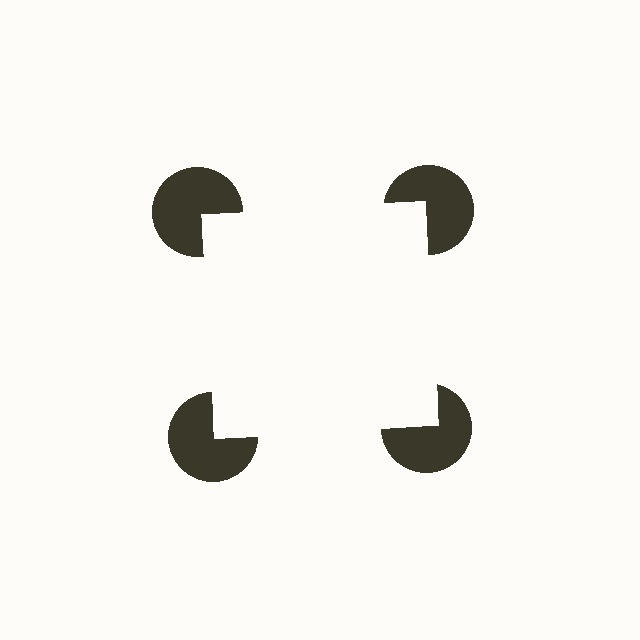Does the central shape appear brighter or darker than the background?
It typically appears slightly brighter than the background, even though no actual brightness change is drawn.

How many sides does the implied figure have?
4 sides.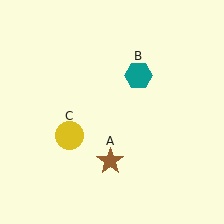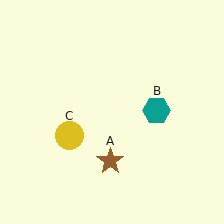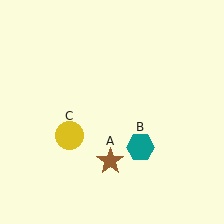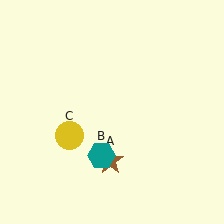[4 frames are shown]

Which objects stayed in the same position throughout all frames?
Brown star (object A) and yellow circle (object C) remained stationary.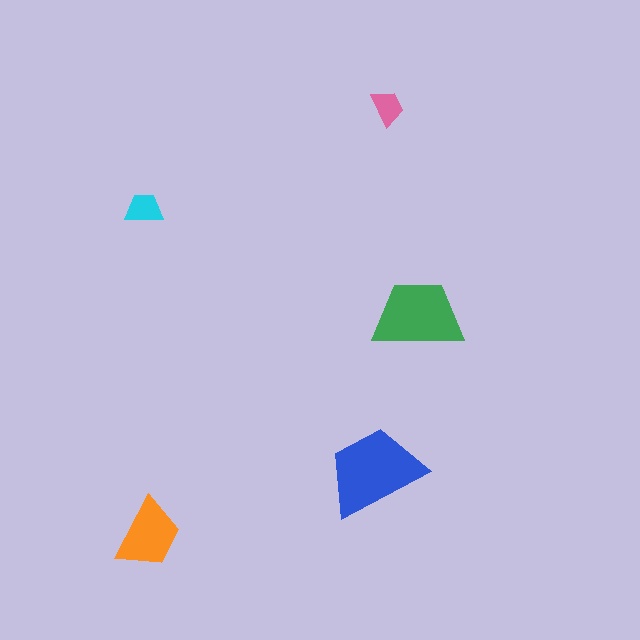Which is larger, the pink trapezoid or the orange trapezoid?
The orange one.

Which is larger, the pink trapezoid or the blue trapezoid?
The blue one.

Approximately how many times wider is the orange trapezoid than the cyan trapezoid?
About 2 times wider.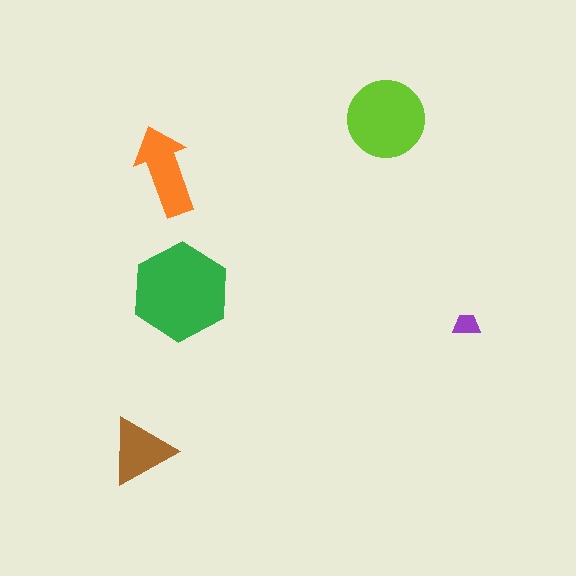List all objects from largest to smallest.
The green hexagon, the lime circle, the orange arrow, the brown triangle, the purple trapezoid.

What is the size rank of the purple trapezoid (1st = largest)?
5th.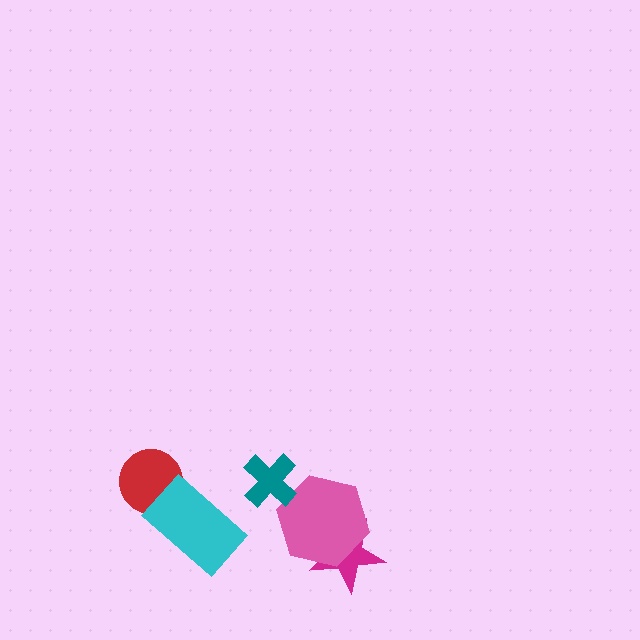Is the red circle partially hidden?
Yes, it is partially covered by another shape.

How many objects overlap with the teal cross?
1 object overlaps with the teal cross.